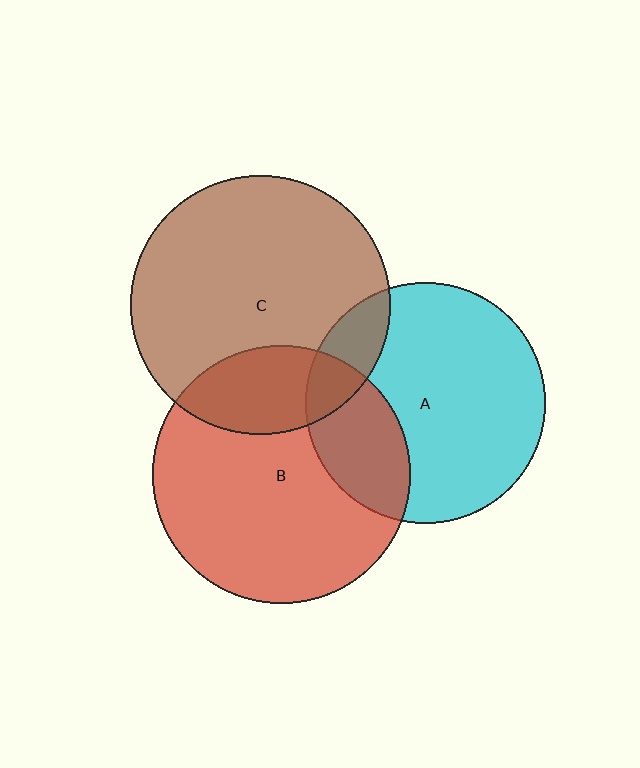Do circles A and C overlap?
Yes.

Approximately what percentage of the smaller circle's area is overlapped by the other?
Approximately 15%.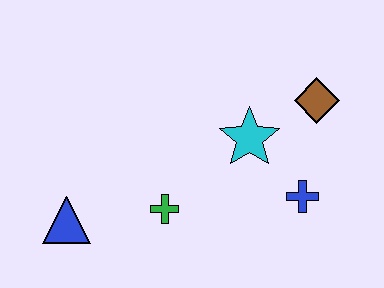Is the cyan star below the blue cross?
No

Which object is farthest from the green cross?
The brown diamond is farthest from the green cross.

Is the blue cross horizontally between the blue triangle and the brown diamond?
Yes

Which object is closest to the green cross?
The blue triangle is closest to the green cross.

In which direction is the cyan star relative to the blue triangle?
The cyan star is to the right of the blue triangle.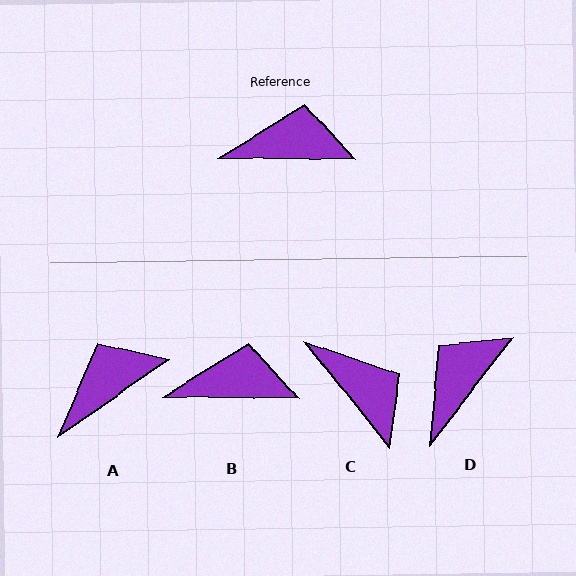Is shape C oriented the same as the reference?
No, it is off by about 50 degrees.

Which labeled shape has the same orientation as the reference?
B.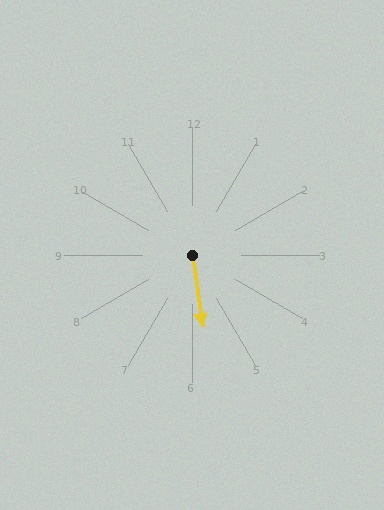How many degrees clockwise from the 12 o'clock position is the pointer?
Approximately 172 degrees.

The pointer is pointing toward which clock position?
Roughly 6 o'clock.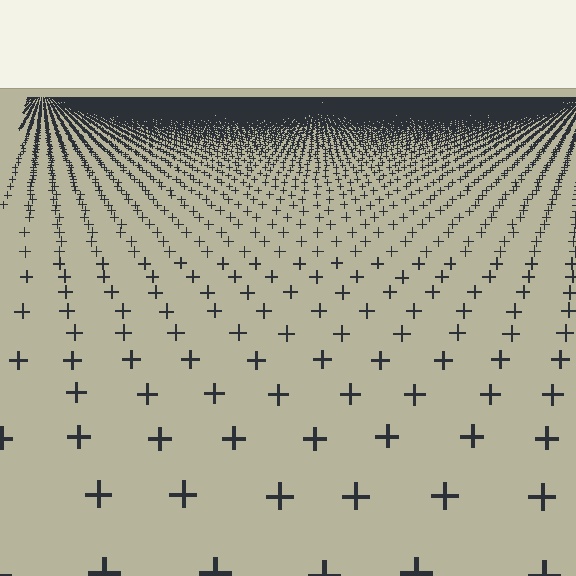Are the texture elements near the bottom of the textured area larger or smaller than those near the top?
Larger. Near the bottom, elements are closer to the viewer and appear at a bigger on-screen size.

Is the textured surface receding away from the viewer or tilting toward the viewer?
The surface is receding away from the viewer. Texture elements get smaller and denser toward the top.